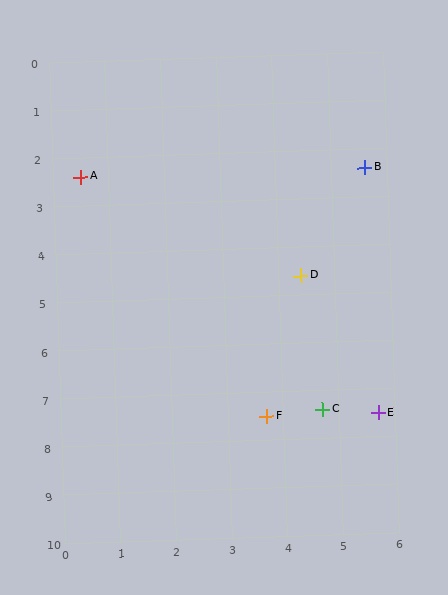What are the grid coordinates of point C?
Point C is at approximately (4.7, 7.4).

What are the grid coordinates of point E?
Point E is at approximately (5.7, 7.5).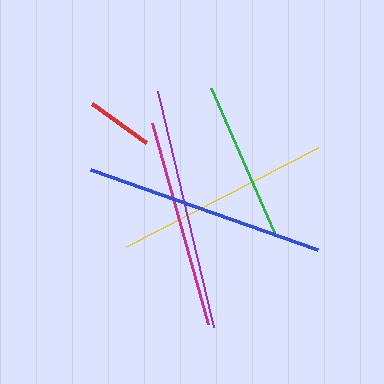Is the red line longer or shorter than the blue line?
The blue line is longer than the red line.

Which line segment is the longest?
The purple line is the longest at approximately 242 pixels.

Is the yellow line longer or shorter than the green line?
The yellow line is longer than the green line.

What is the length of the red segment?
The red segment is approximately 66 pixels long.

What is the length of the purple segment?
The purple segment is approximately 242 pixels long.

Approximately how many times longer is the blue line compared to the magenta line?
The blue line is approximately 1.1 times the length of the magenta line.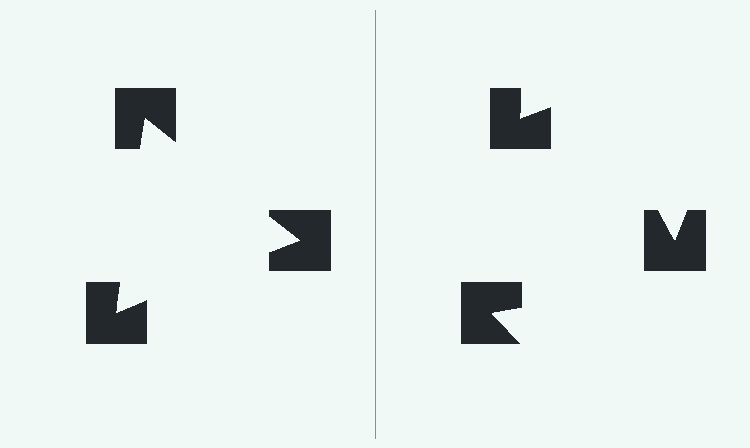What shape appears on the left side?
An illusory triangle.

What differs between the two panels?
The notched squares are positioned identically on both sides; only the wedge orientations differ. On the left they align to a triangle; on the right they are misaligned.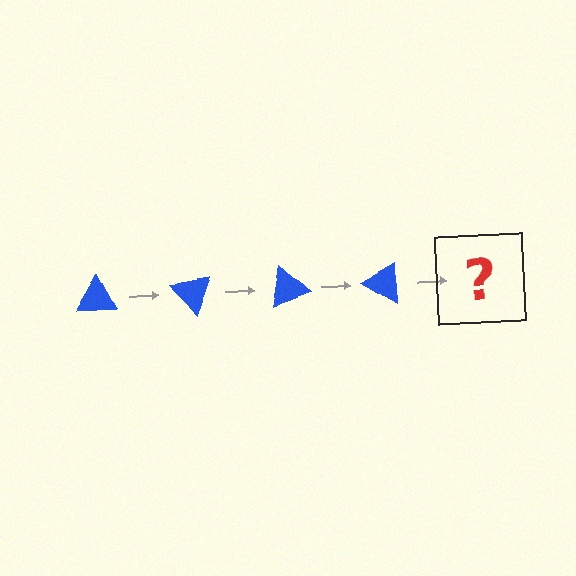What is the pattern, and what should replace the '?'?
The pattern is that the triangle rotates 50 degrees each step. The '?' should be a blue triangle rotated 200 degrees.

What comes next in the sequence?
The next element should be a blue triangle rotated 200 degrees.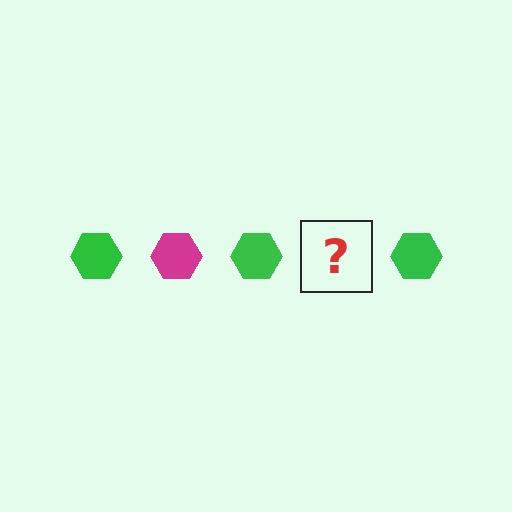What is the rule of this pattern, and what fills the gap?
The rule is that the pattern cycles through green, magenta hexagons. The gap should be filled with a magenta hexagon.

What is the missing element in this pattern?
The missing element is a magenta hexagon.